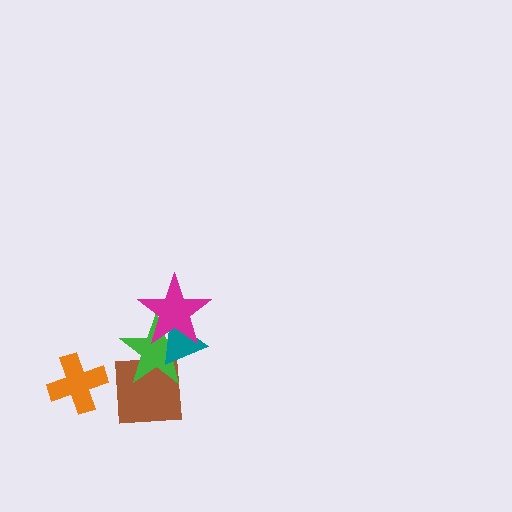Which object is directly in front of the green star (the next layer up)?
The teal triangle is directly in front of the green star.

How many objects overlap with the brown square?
1 object overlaps with the brown square.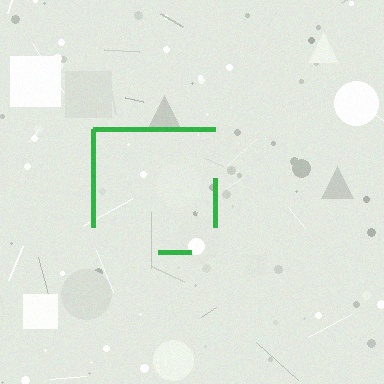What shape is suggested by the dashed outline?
The dashed outline suggests a square.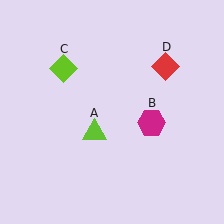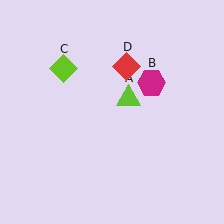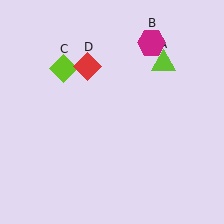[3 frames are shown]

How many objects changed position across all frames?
3 objects changed position: lime triangle (object A), magenta hexagon (object B), red diamond (object D).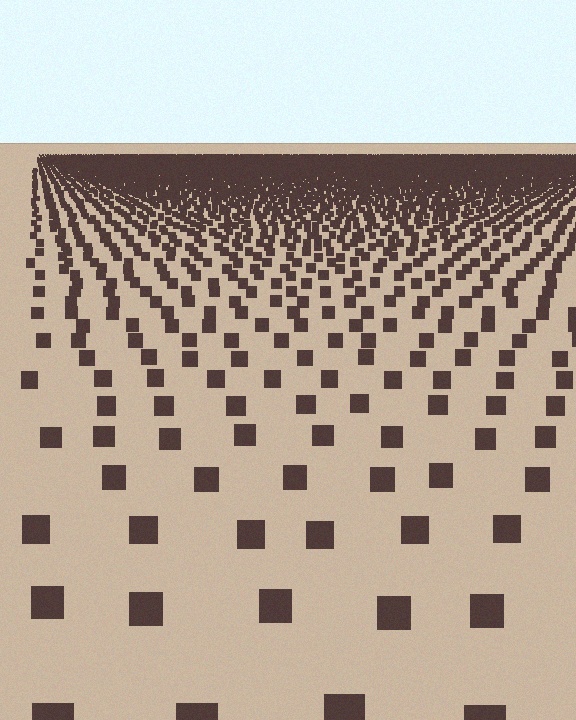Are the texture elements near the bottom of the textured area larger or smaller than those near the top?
Larger. Near the bottom, elements are closer to the viewer and appear at a bigger on-screen size.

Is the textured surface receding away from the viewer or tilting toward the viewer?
The surface is receding away from the viewer. Texture elements get smaller and denser toward the top.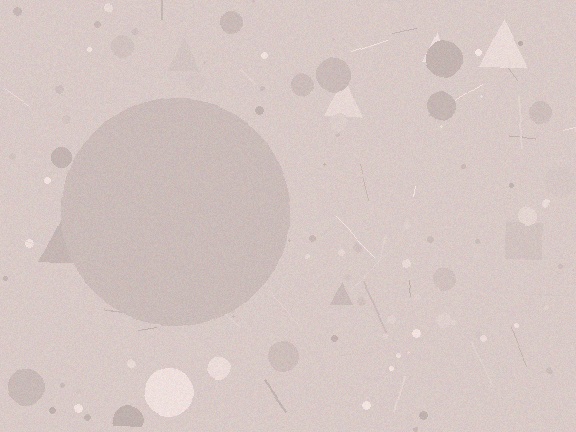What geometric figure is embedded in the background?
A circle is embedded in the background.